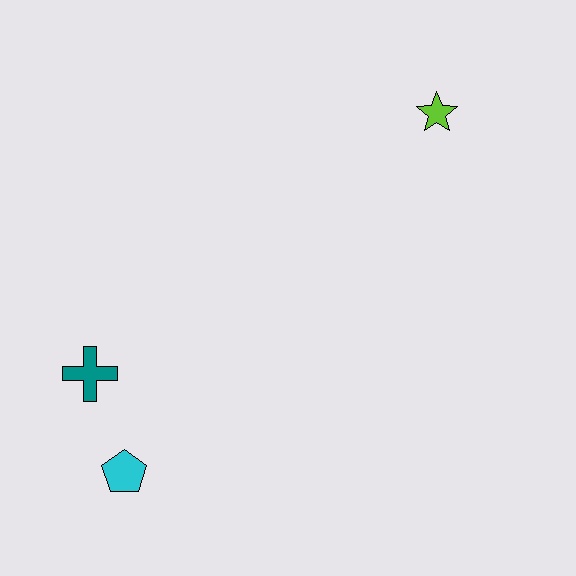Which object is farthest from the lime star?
The cyan pentagon is farthest from the lime star.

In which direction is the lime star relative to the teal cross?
The lime star is to the right of the teal cross.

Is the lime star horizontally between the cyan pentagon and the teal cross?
No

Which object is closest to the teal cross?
The cyan pentagon is closest to the teal cross.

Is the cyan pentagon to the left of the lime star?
Yes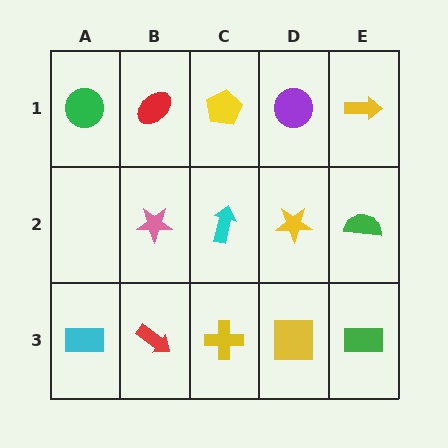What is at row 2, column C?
A cyan arrow.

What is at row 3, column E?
A green rectangle.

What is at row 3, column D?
A yellow square.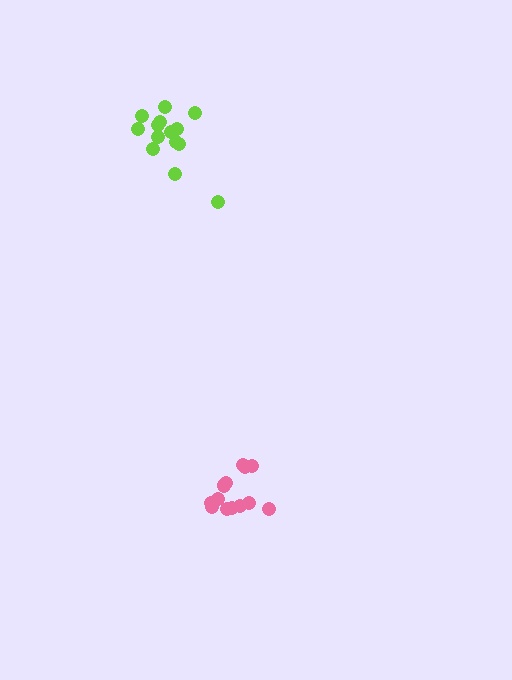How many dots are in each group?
Group 1: 14 dots, Group 2: 14 dots (28 total).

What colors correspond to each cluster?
The clusters are colored: pink, lime.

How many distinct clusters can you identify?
There are 2 distinct clusters.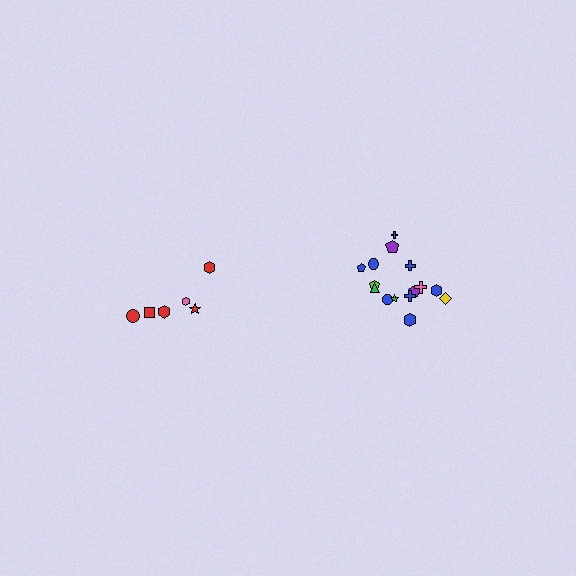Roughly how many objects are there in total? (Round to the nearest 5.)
Roughly 20 objects in total.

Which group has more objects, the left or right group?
The right group.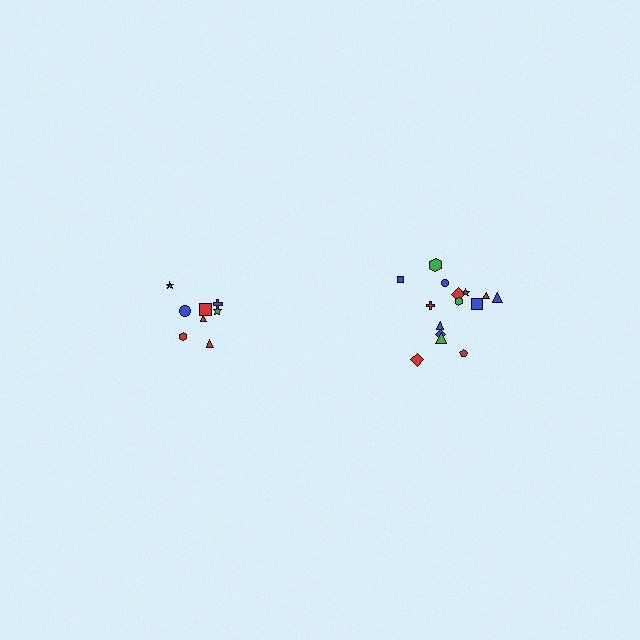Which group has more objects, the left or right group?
The right group.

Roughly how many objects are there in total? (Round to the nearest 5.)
Roughly 25 objects in total.